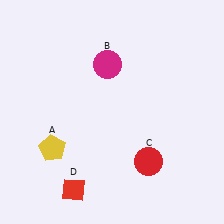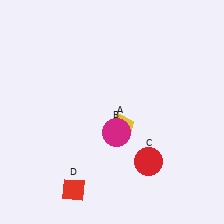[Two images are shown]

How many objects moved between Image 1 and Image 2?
2 objects moved between the two images.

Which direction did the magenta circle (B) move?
The magenta circle (B) moved down.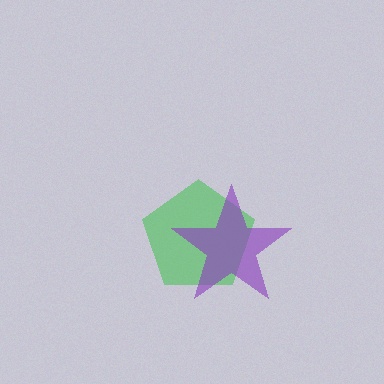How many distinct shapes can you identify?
There are 2 distinct shapes: a green pentagon, a purple star.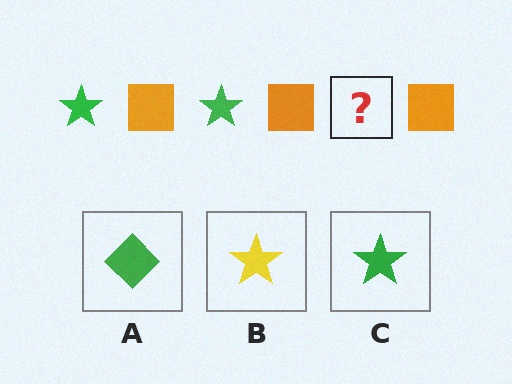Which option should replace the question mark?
Option C.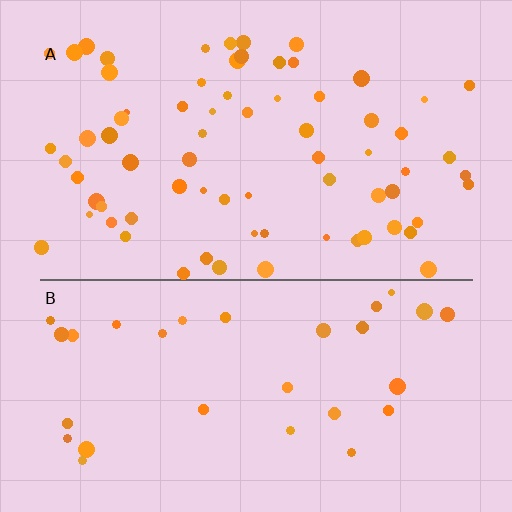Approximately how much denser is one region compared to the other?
Approximately 2.3× — region A over region B.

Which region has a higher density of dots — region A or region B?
A (the top).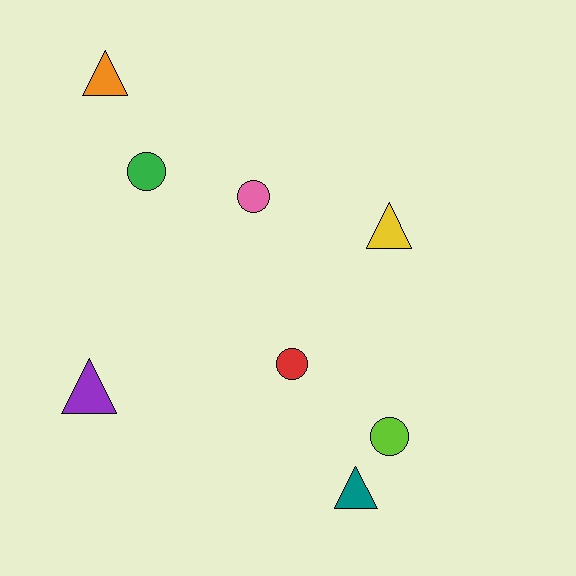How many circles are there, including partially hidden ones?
There are 4 circles.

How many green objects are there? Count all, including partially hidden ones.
There is 1 green object.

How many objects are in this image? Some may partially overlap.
There are 8 objects.